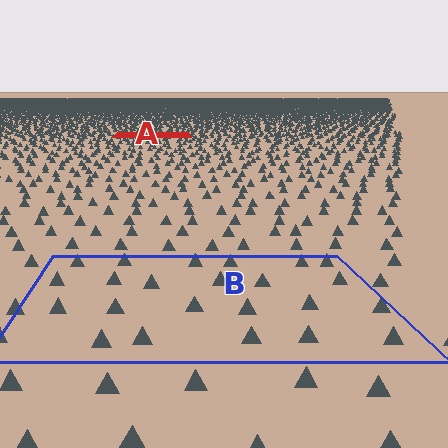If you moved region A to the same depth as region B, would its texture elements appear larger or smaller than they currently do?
They would appear larger. At a closer depth, the same texture elements are projected at a bigger on-screen size.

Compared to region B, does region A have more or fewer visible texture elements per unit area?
Region A has more texture elements per unit area — they are packed more densely because it is farther away.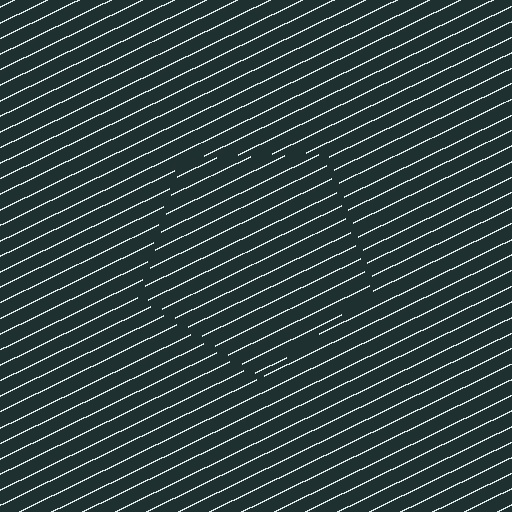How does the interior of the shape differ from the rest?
The interior of the shape contains the same grating, shifted by half a period — the contour is defined by the phase discontinuity where line-ends from the inner and outer gratings abut.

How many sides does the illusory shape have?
5 sides — the line-ends trace a pentagon.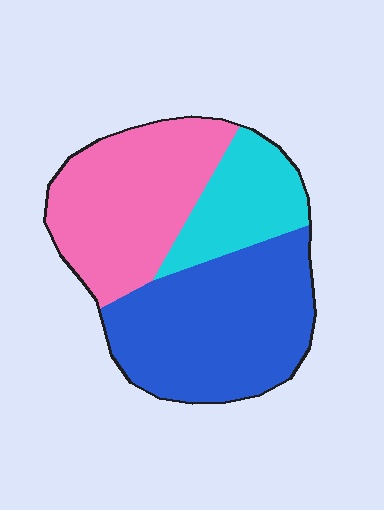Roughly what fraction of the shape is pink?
Pink covers around 35% of the shape.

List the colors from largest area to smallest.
From largest to smallest: blue, pink, cyan.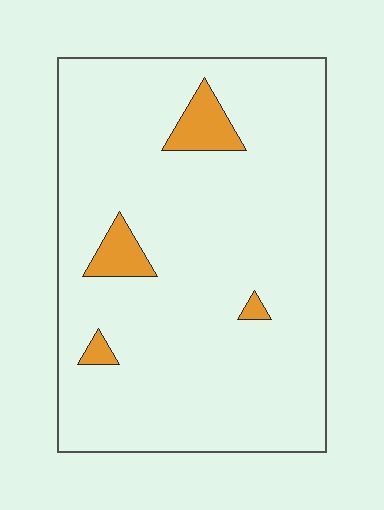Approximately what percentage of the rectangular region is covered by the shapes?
Approximately 5%.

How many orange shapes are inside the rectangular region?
4.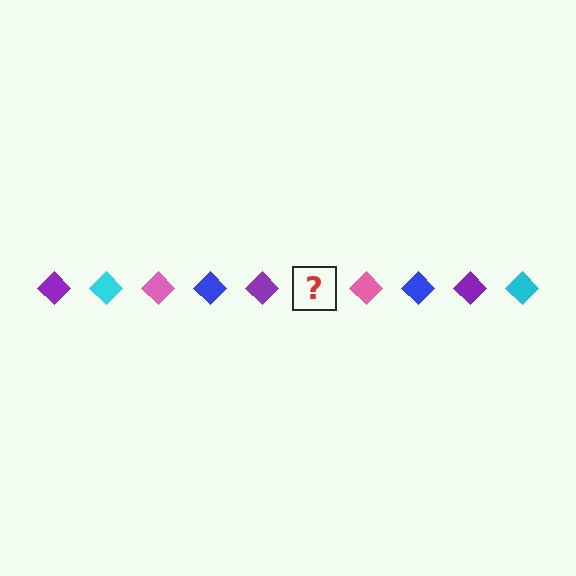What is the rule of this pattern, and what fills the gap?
The rule is that the pattern cycles through purple, cyan, pink, blue diamonds. The gap should be filled with a cyan diamond.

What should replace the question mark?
The question mark should be replaced with a cyan diamond.